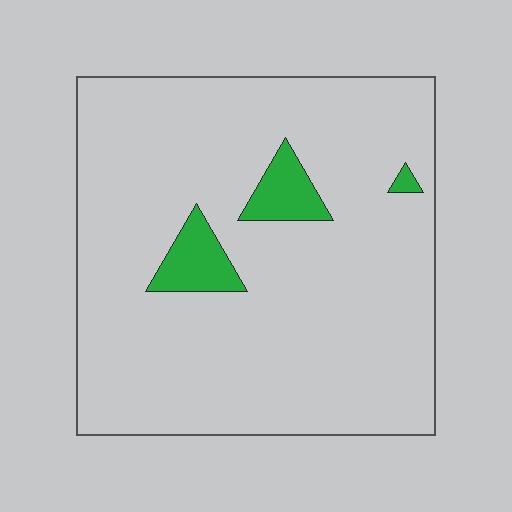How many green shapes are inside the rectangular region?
3.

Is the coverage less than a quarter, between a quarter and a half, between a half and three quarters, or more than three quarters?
Less than a quarter.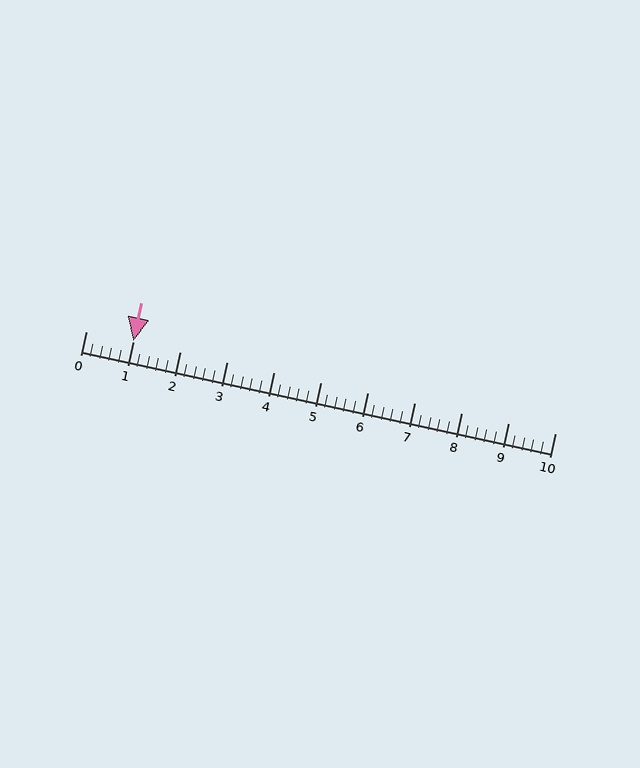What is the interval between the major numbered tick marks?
The major tick marks are spaced 1 units apart.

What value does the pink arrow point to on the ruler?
The pink arrow points to approximately 1.0.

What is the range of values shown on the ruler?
The ruler shows values from 0 to 10.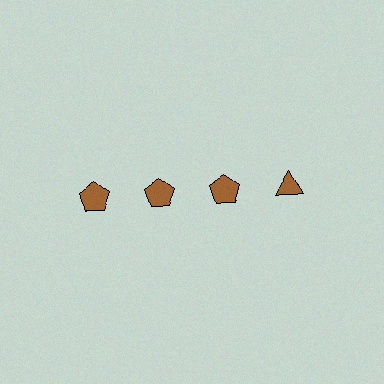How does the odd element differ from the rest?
It has a different shape: triangle instead of pentagon.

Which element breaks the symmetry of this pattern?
The brown triangle in the top row, second from right column breaks the symmetry. All other shapes are brown pentagons.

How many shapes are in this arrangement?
There are 4 shapes arranged in a grid pattern.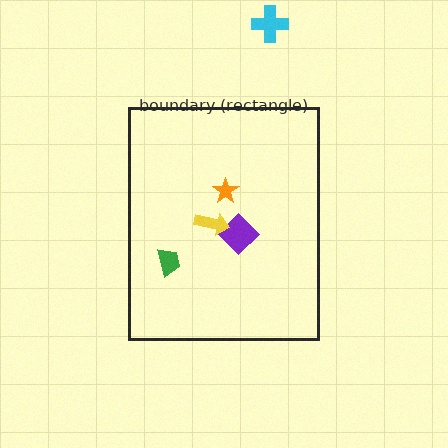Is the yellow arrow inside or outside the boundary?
Inside.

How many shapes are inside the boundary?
4 inside, 1 outside.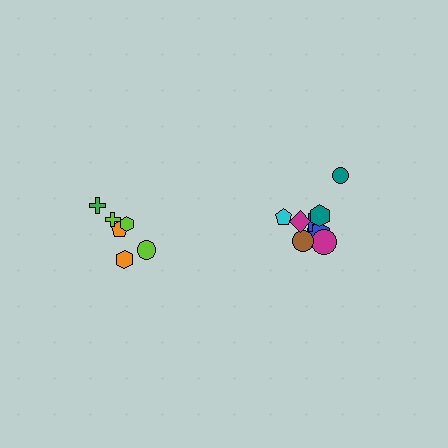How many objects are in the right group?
There are 8 objects.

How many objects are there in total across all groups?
There are 14 objects.